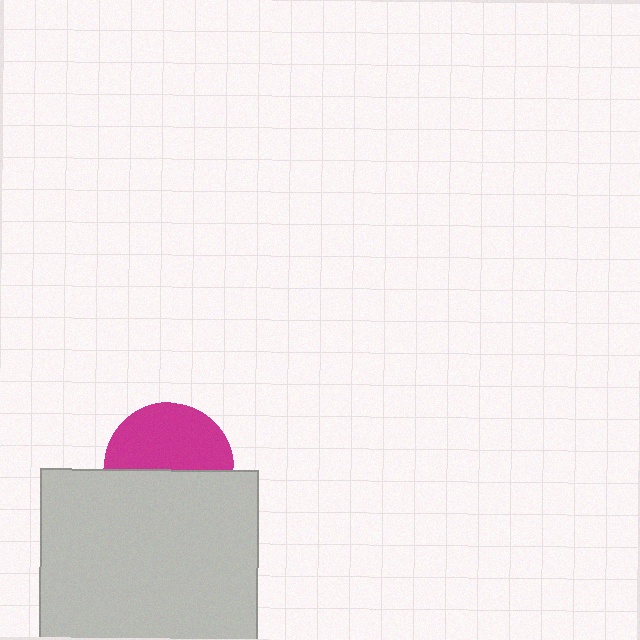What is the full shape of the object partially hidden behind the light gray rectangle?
The partially hidden object is a magenta circle.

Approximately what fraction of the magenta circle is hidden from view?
Roughly 48% of the magenta circle is hidden behind the light gray rectangle.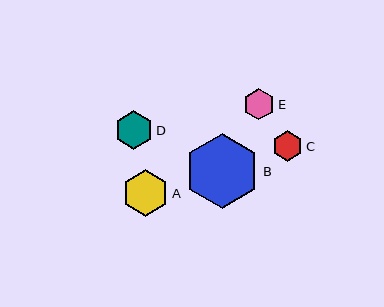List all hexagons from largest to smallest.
From largest to smallest: B, A, D, E, C.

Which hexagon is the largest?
Hexagon B is the largest with a size of approximately 75 pixels.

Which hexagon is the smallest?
Hexagon C is the smallest with a size of approximately 31 pixels.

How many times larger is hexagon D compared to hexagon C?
Hexagon D is approximately 1.2 times the size of hexagon C.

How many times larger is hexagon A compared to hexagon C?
Hexagon A is approximately 1.5 times the size of hexagon C.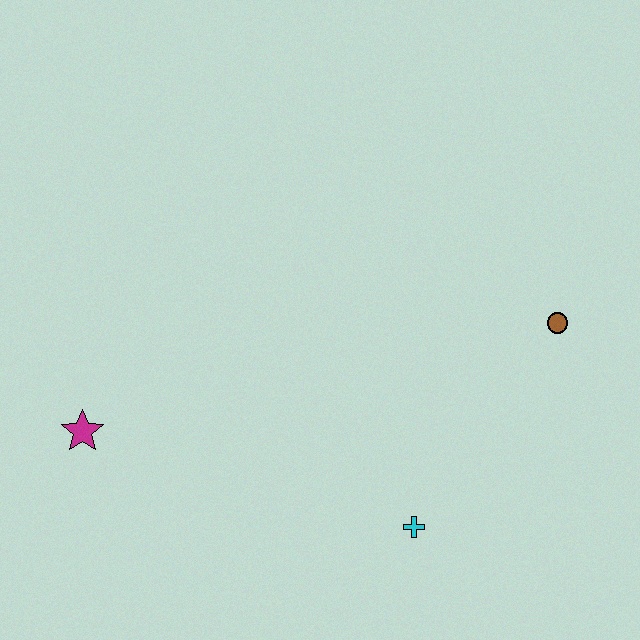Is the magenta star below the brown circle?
Yes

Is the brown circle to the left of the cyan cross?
No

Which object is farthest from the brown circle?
The magenta star is farthest from the brown circle.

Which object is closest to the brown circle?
The cyan cross is closest to the brown circle.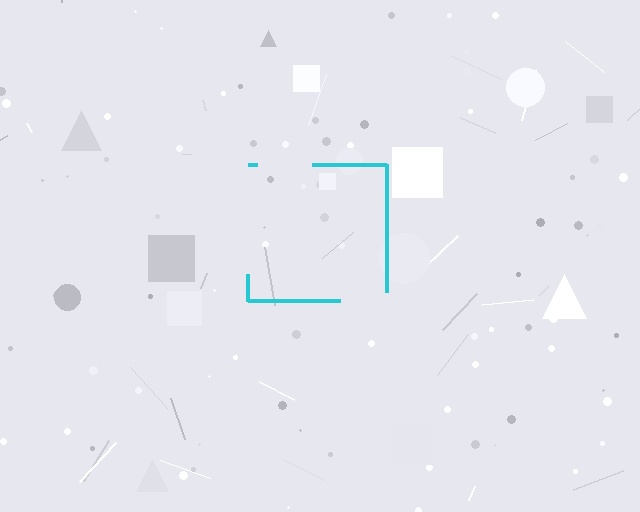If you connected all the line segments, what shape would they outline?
They would outline a square.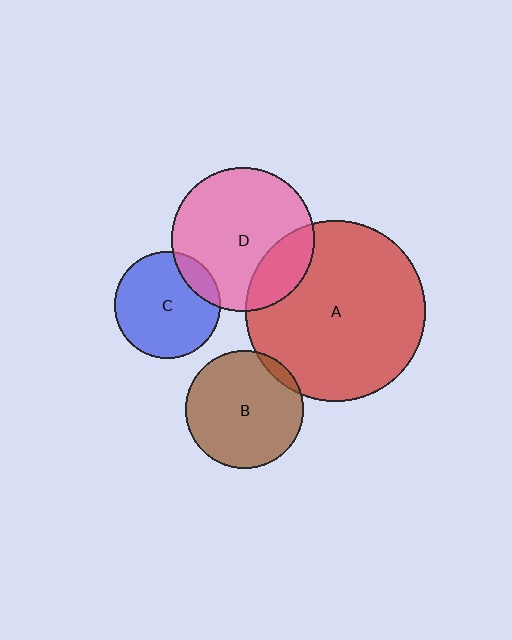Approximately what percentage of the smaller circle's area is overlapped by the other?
Approximately 20%.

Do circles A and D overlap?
Yes.